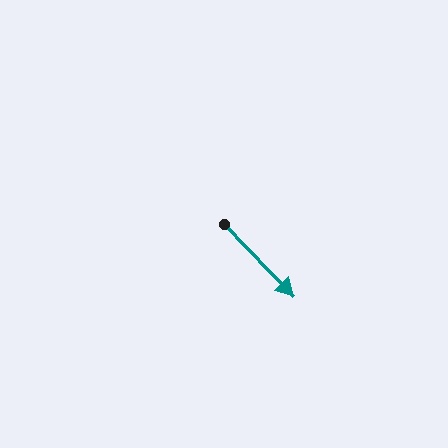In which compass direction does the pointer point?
Southeast.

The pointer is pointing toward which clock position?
Roughly 5 o'clock.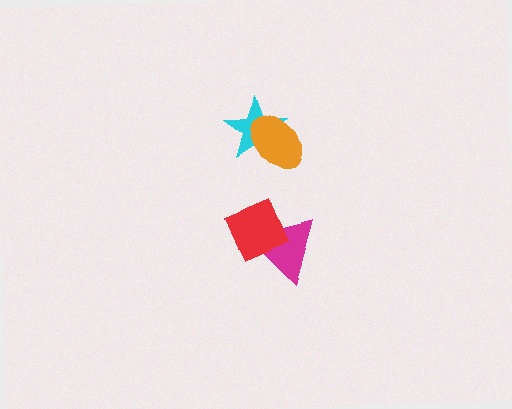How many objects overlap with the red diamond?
1 object overlaps with the red diamond.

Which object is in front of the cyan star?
The orange ellipse is in front of the cyan star.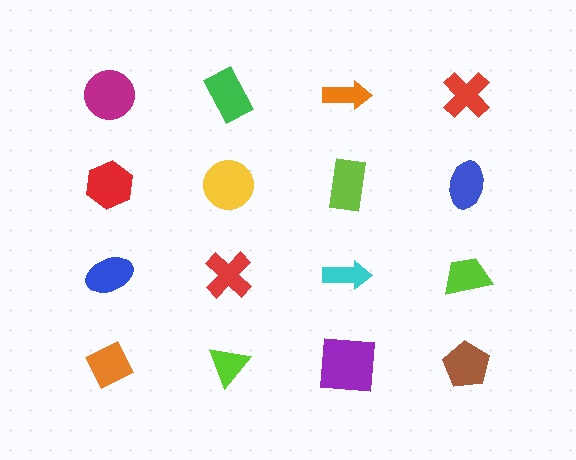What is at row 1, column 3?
An orange arrow.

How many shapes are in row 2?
4 shapes.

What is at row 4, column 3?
A purple square.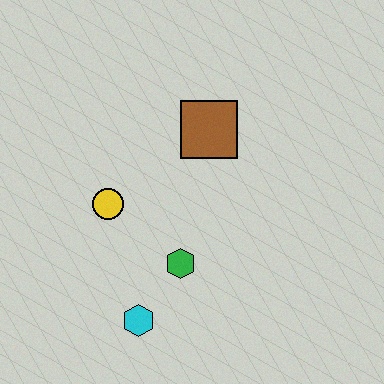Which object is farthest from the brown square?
The cyan hexagon is farthest from the brown square.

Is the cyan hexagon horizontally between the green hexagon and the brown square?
No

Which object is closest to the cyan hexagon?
The green hexagon is closest to the cyan hexagon.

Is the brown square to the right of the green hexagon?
Yes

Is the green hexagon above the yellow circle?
No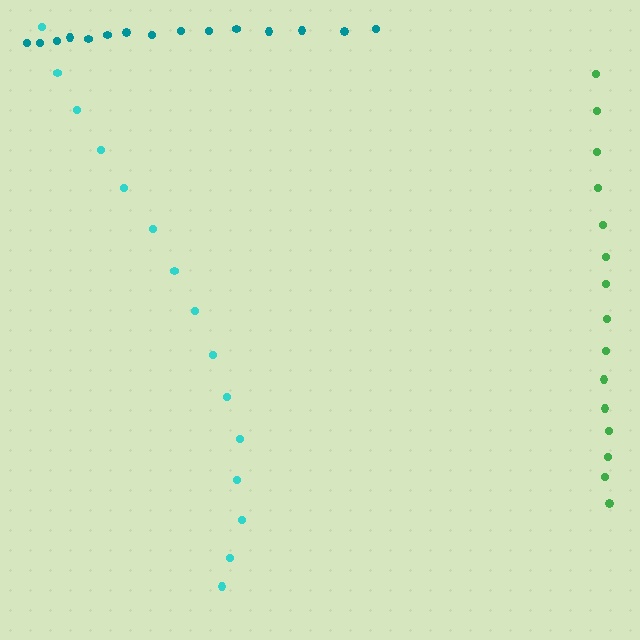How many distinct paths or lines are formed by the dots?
There are 3 distinct paths.